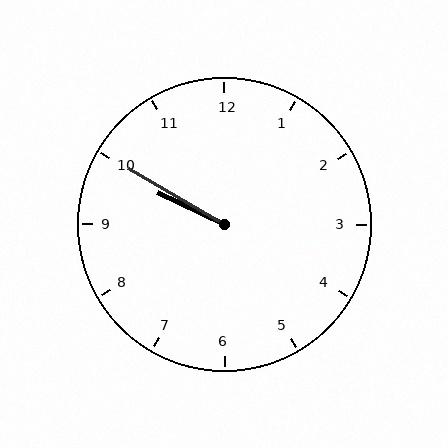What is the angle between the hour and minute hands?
Approximately 5 degrees.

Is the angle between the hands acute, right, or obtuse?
It is acute.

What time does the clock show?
9:50.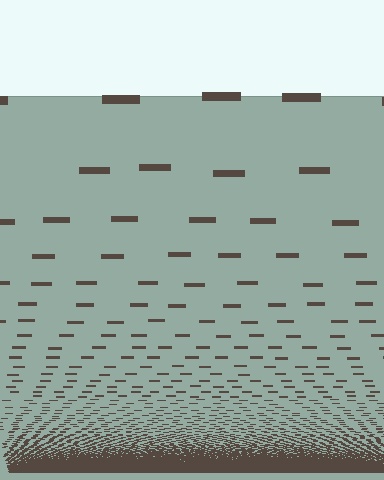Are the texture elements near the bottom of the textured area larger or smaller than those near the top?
Smaller. The gradient is inverted — elements near the bottom are smaller and denser.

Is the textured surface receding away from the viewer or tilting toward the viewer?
The surface appears to tilt toward the viewer. Texture elements get larger and sparser toward the top.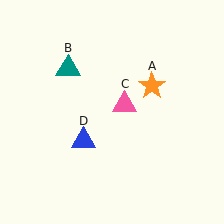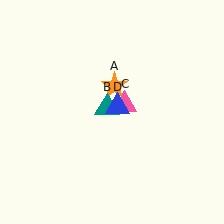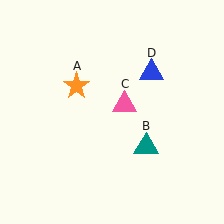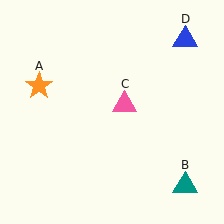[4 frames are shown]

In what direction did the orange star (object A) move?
The orange star (object A) moved left.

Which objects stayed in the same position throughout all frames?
Pink triangle (object C) remained stationary.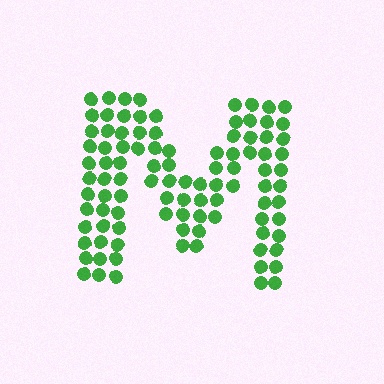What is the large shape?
The large shape is the letter M.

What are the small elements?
The small elements are circles.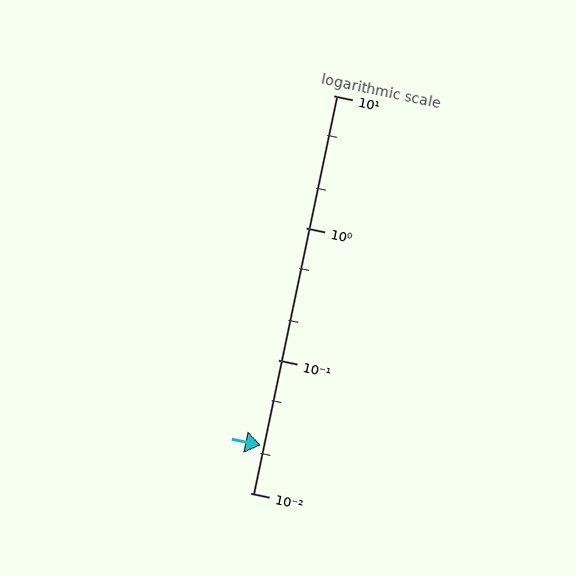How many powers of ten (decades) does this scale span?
The scale spans 3 decades, from 0.01 to 10.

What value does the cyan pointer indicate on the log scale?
The pointer indicates approximately 0.023.